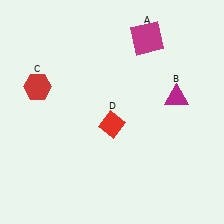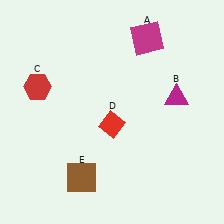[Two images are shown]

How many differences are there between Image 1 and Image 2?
There is 1 difference between the two images.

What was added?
A brown square (E) was added in Image 2.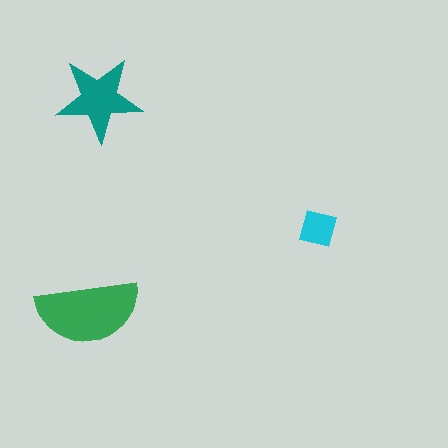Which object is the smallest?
The cyan square.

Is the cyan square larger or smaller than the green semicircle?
Smaller.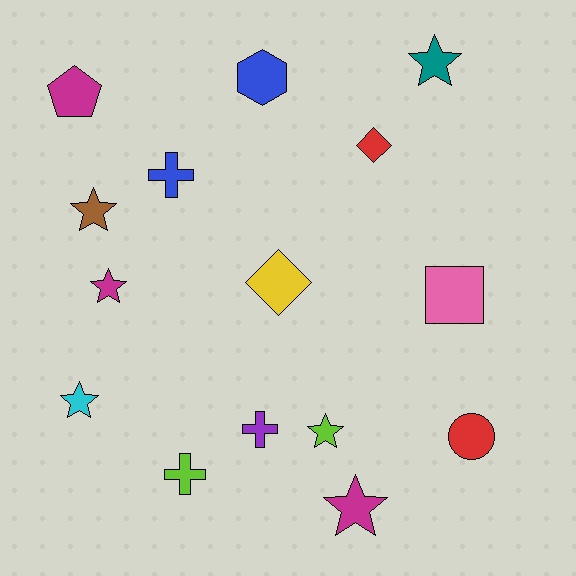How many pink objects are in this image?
There is 1 pink object.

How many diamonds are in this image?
There are 2 diamonds.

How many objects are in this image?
There are 15 objects.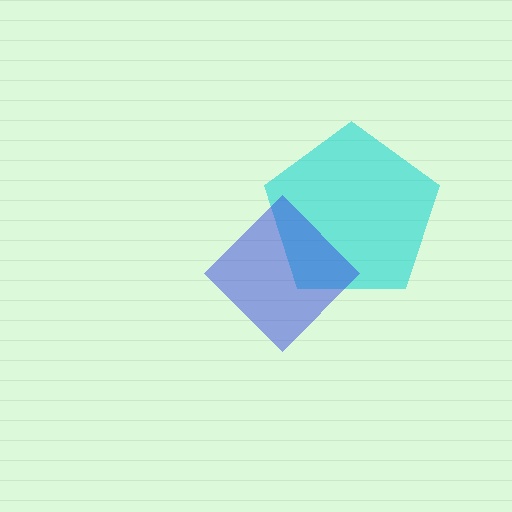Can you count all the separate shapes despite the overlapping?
Yes, there are 2 separate shapes.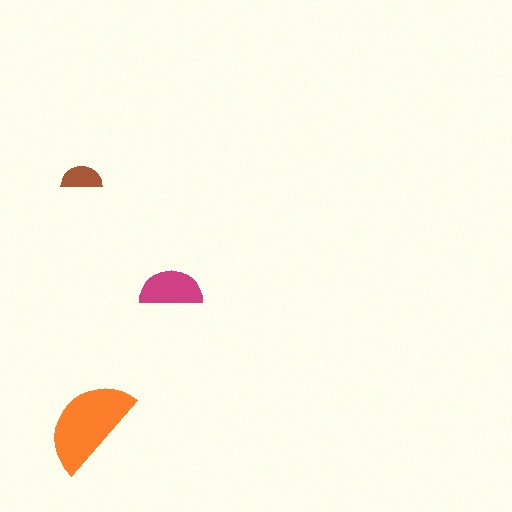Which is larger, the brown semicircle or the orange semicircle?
The orange one.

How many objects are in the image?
There are 3 objects in the image.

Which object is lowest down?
The orange semicircle is bottommost.